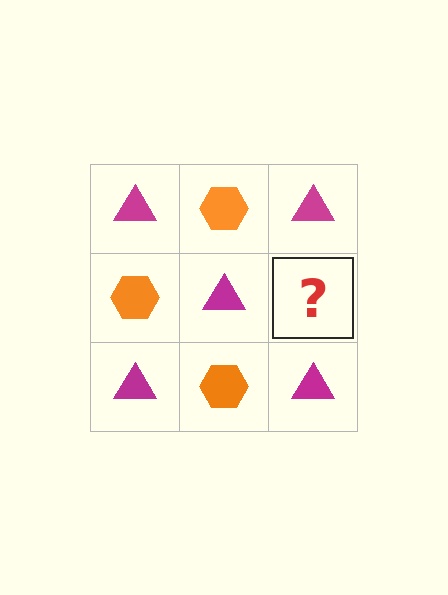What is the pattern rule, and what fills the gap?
The rule is that it alternates magenta triangle and orange hexagon in a checkerboard pattern. The gap should be filled with an orange hexagon.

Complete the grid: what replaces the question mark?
The question mark should be replaced with an orange hexagon.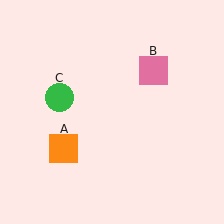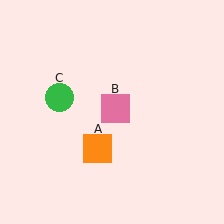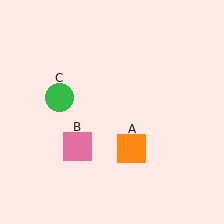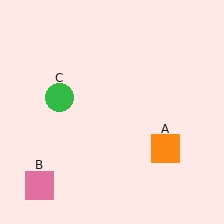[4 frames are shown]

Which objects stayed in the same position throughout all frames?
Green circle (object C) remained stationary.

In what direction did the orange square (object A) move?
The orange square (object A) moved right.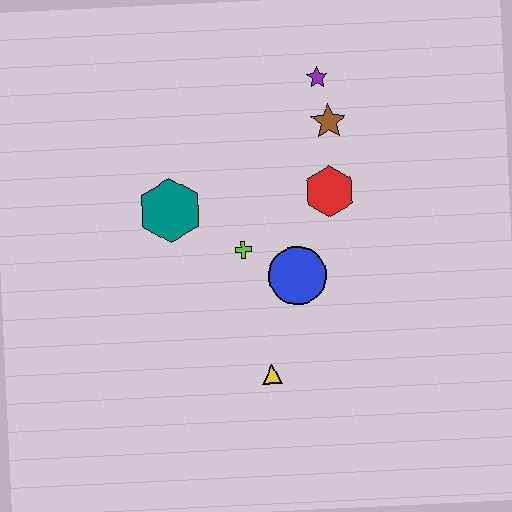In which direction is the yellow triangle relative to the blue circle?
The yellow triangle is below the blue circle.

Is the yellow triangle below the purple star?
Yes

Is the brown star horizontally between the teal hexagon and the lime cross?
No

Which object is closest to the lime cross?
The blue circle is closest to the lime cross.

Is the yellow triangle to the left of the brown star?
Yes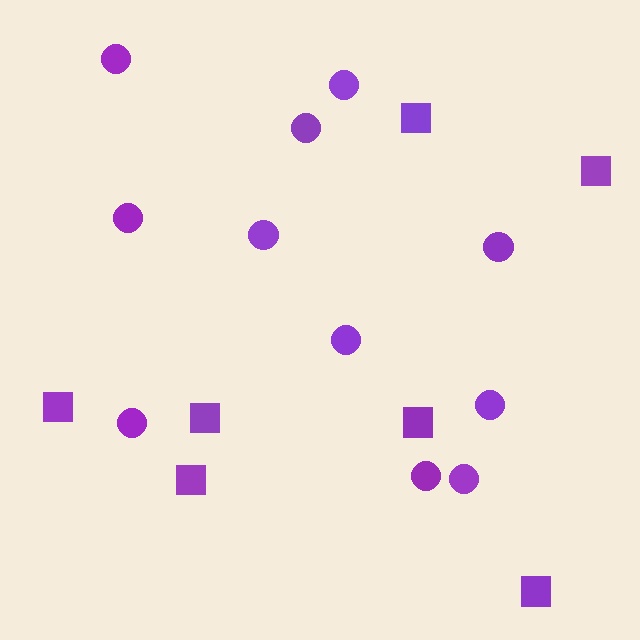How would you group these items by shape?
There are 2 groups: one group of squares (7) and one group of circles (11).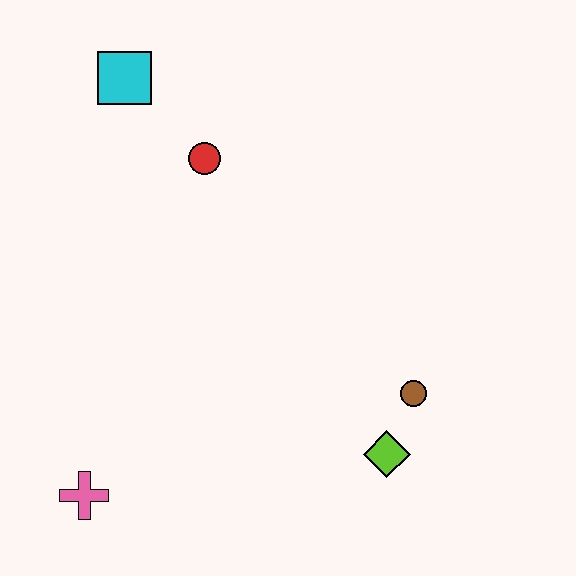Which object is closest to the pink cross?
The lime diamond is closest to the pink cross.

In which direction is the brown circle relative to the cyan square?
The brown circle is below the cyan square.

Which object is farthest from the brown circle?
The cyan square is farthest from the brown circle.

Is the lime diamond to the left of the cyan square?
No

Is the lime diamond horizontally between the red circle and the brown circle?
Yes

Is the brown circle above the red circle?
No